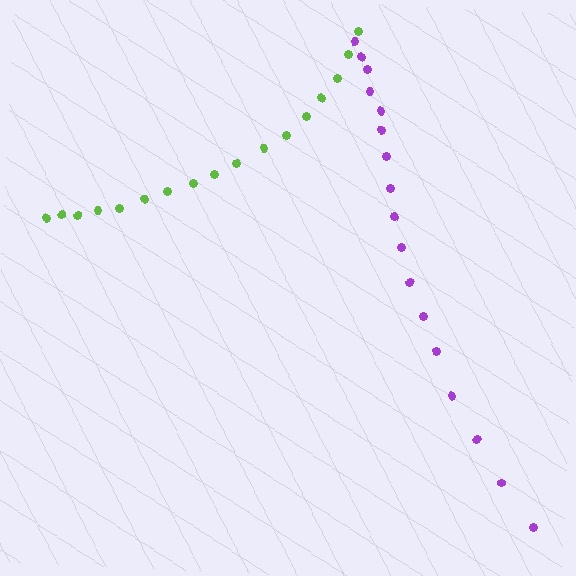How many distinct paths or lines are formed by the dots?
There are 2 distinct paths.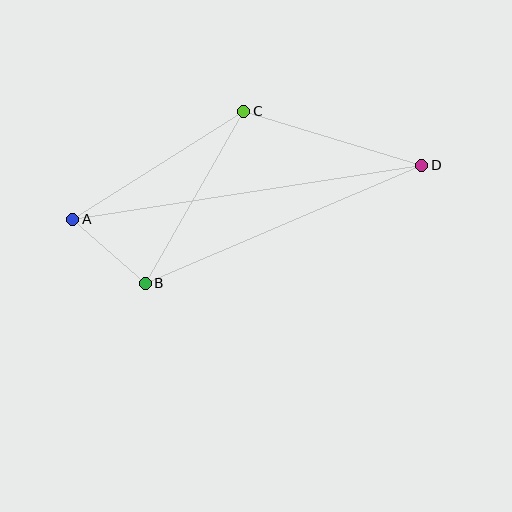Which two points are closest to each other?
Points A and B are closest to each other.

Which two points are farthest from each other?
Points A and D are farthest from each other.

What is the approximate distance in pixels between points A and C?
The distance between A and C is approximately 202 pixels.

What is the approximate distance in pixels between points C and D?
The distance between C and D is approximately 186 pixels.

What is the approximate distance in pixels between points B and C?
The distance between B and C is approximately 198 pixels.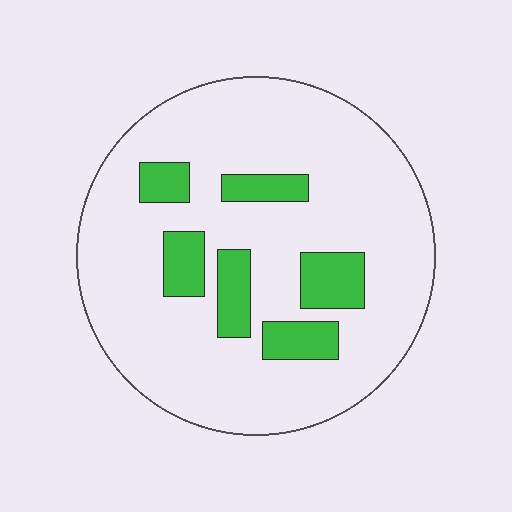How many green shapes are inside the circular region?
6.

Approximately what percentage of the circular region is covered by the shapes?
Approximately 15%.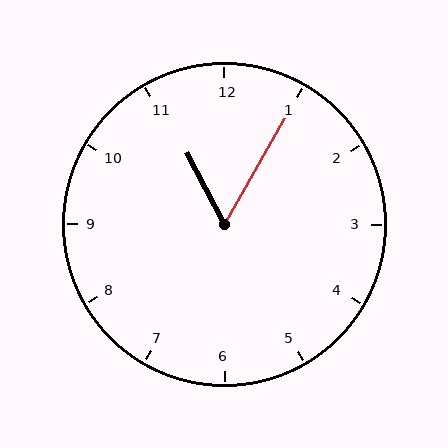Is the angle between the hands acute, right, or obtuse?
It is acute.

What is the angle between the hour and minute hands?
Approximately 58 degrees.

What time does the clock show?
11:05.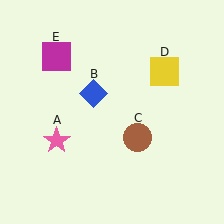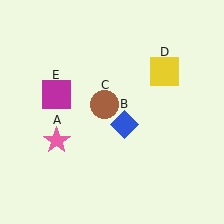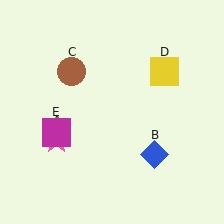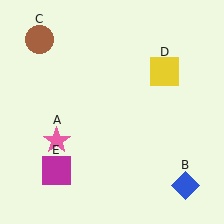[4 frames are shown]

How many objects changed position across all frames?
3 objects changed position: blue diamond (object B), brown circle (object C), magenta square (object E).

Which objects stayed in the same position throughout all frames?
Pink star (object A) and yellow square (object D) remained stationary.